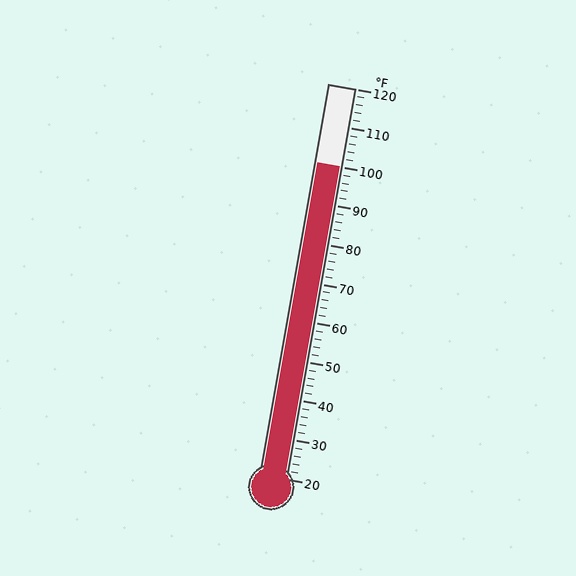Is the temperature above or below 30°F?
The temperature is above 30°F.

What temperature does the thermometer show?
The thermometer shows approximately 100°F.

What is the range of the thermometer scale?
The thermometer scale ranges from 20°F to 120°F.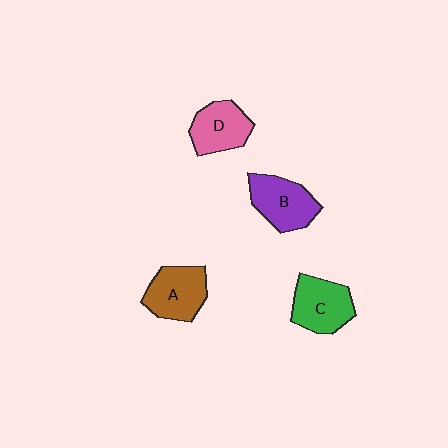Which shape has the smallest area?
Shape D (pink).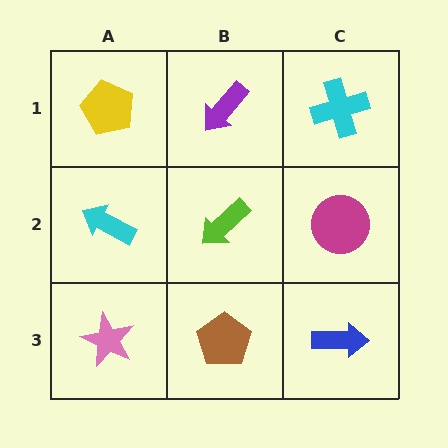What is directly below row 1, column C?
A magenta circle.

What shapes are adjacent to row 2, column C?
A cyan cross (row 1, column C), a blue arrow (row 3, column C), a lime arrow (row 2, column B).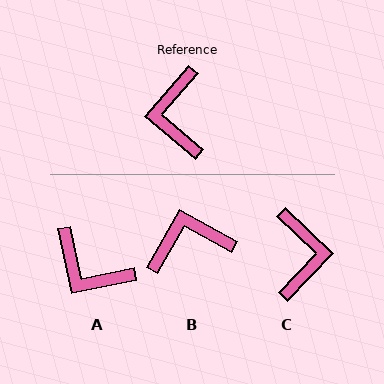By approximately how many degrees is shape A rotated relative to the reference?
Approximately 52 degrees counter-clockwise.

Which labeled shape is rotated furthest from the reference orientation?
C, about 177 degrees away.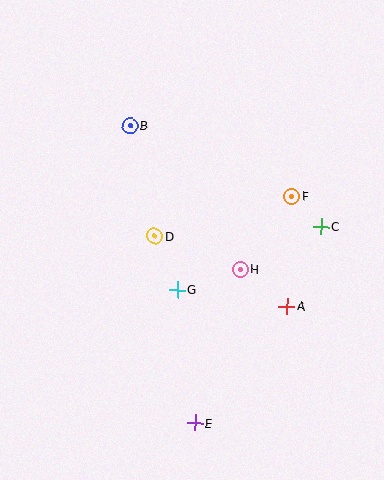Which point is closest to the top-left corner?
Point B is closest to the top-left corner.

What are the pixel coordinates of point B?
Point B is at (130, 125).